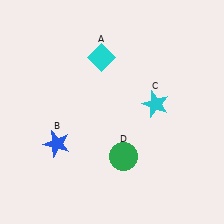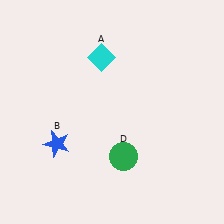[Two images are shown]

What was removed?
The cyan star (C) was removed in Image 2.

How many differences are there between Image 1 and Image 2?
There is 1 difference between the two images.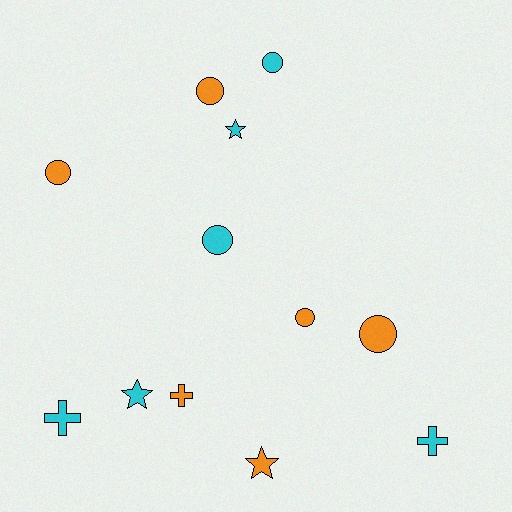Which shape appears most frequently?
Circle, with 6 objects.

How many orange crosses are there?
There is 1 orange cross.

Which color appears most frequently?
Cyan, with 6 objects.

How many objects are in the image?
There are 12 objects.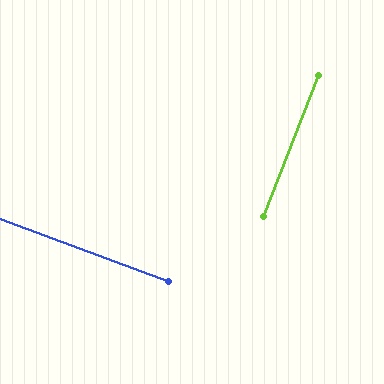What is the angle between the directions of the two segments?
Approximately 89 degrees.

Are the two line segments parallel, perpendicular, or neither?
Perpendicular — they meet at approximately 89°.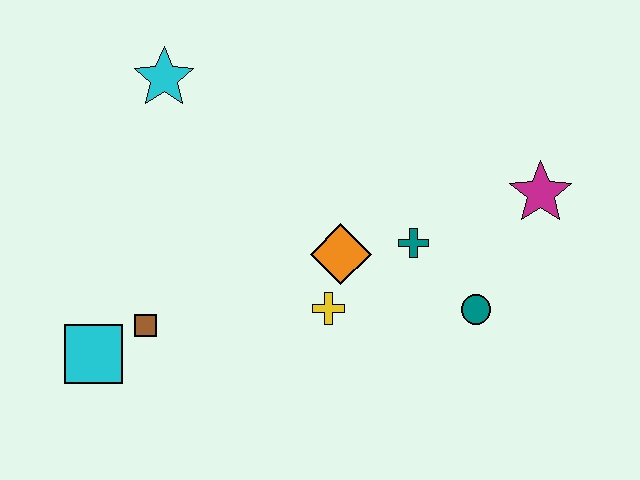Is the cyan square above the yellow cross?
No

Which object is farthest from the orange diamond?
The cyan square is farthest from the orange diamond.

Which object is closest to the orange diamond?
The yellow cross is closest to the orange diamond.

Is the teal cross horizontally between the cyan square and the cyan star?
No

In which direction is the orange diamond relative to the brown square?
The orange diamond is to the right of the brown square.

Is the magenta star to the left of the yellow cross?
No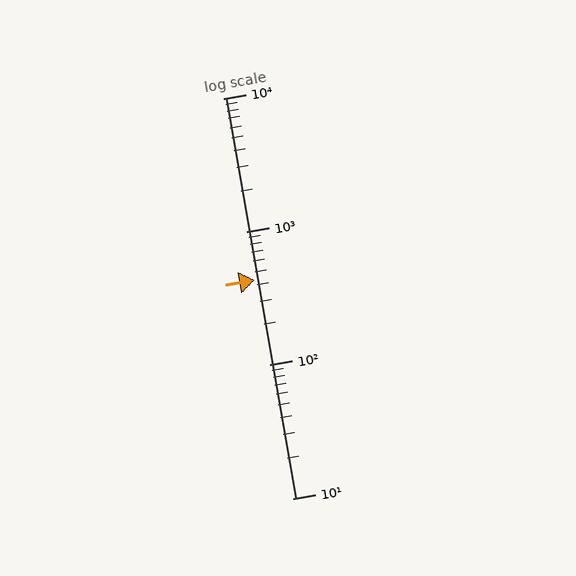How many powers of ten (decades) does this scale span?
The scale spans 3 decades, from 10 to 10000.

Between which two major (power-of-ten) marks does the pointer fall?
The pointer is between 100 and 1000.